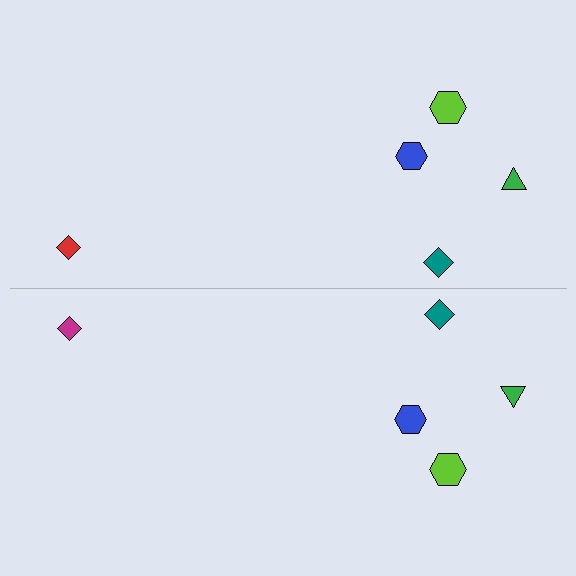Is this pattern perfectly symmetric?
No, the pattern is not perfectly symmetric. The magenta diamond on the bottom side breaks the symmetry — its mirror counterpart is red.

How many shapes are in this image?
There are 10 shapes in this image.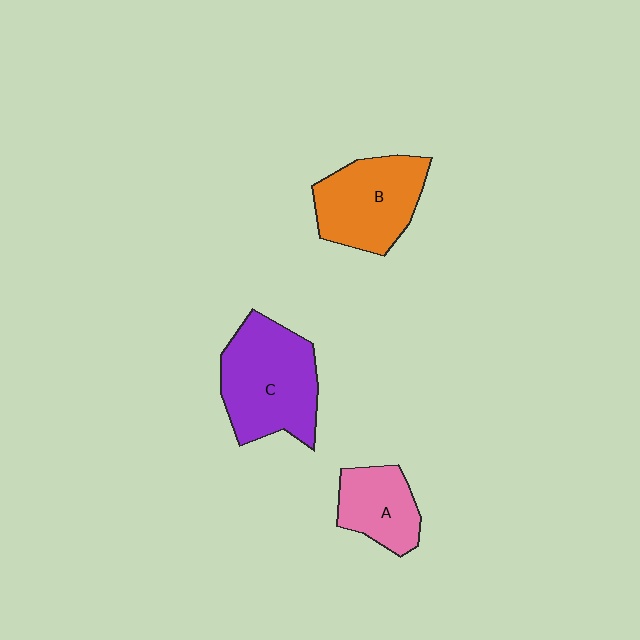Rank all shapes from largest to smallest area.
From largest to smallest: C (purple), B (orange), A (pink).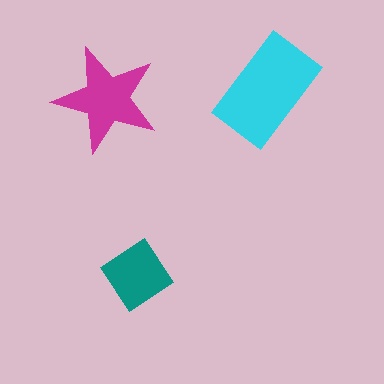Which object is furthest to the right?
The cyan rectangle is rightmost.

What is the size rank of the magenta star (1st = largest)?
2nd.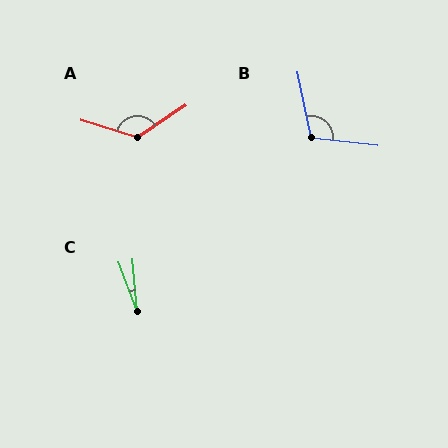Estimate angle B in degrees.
Approximately 108 degrees.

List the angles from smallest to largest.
C (16°), B (108°), A (129°).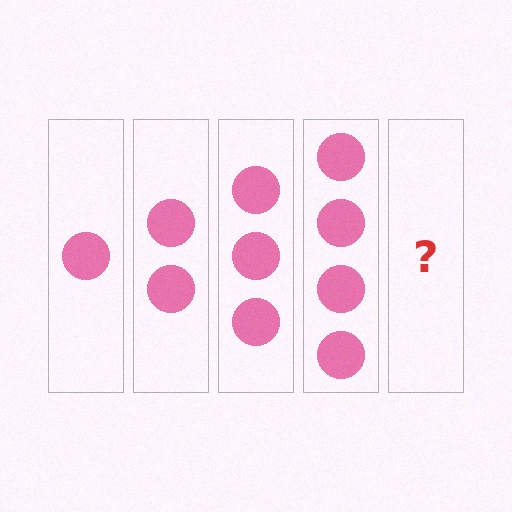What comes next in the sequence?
The next element should be 5 circles.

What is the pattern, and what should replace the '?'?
The pattern is that each step adds one more circle. The '?' should be 5 circles.